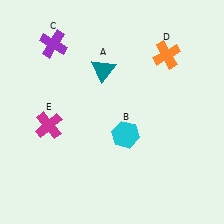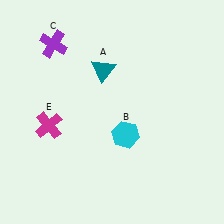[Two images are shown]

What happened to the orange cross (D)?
The orange cross (D) was removed in Image 2. It was in the top-right area of Image 1.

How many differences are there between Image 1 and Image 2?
There is 1 difference between the two images.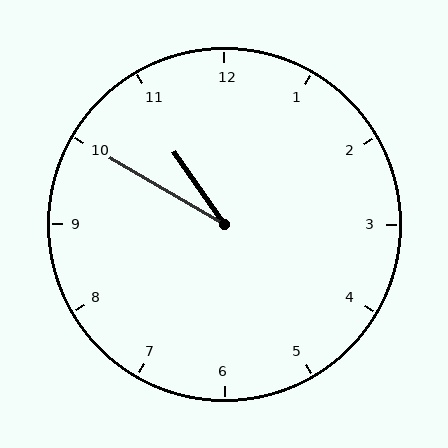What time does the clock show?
10:50.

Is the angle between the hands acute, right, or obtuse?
It is acute.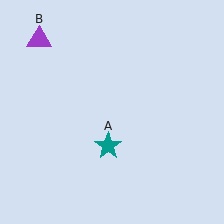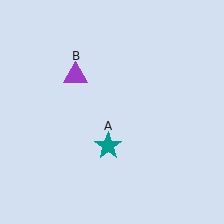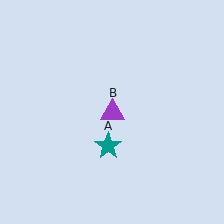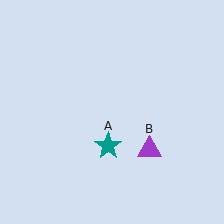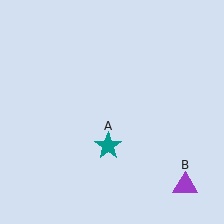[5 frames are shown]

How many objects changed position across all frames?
1 object changed position: purple triangle (object B).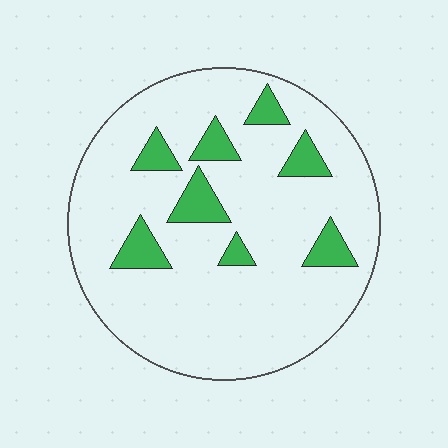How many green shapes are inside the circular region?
8.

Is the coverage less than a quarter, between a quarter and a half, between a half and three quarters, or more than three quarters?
Less than a quarter.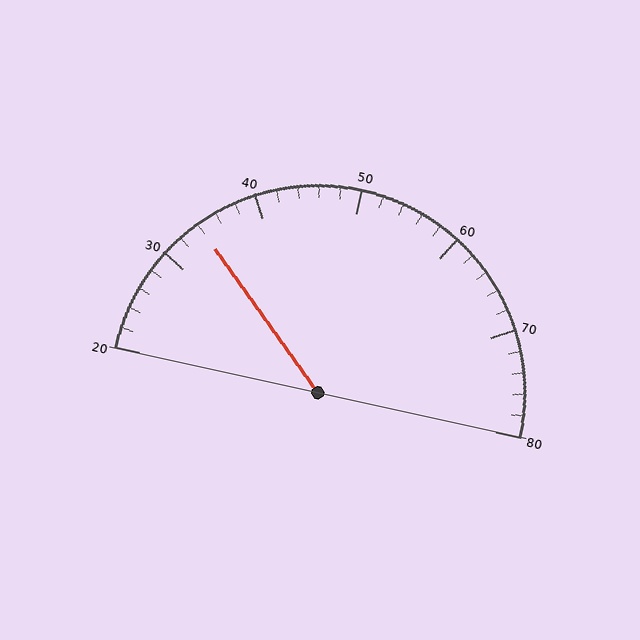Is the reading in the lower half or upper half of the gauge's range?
The reading is in the lower half of the range (20 to 80).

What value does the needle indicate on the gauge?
The needle indicates approximately 34.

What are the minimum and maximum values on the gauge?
The gauge ranges from 20 to 80.